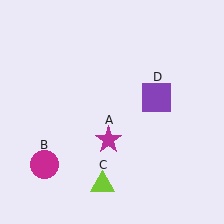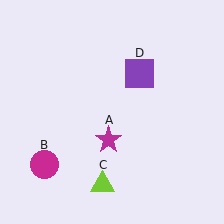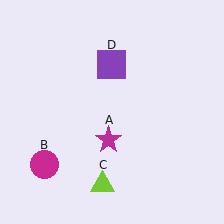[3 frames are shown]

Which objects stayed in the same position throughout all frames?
Magenta star (object A) and magenta circle (object B) and lime triangle (object C) remained stationary.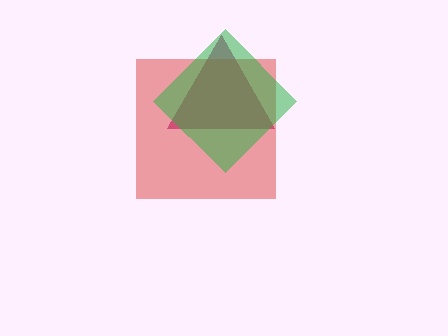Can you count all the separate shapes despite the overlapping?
Yes, there are 3 separate shapes.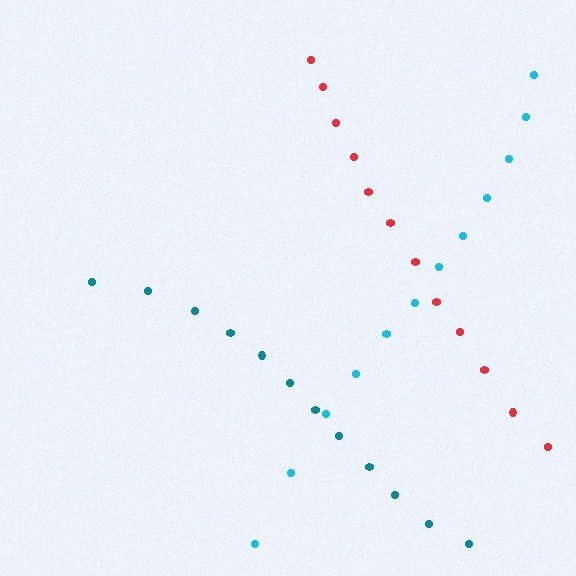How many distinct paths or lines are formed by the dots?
There are 3 distinct paths.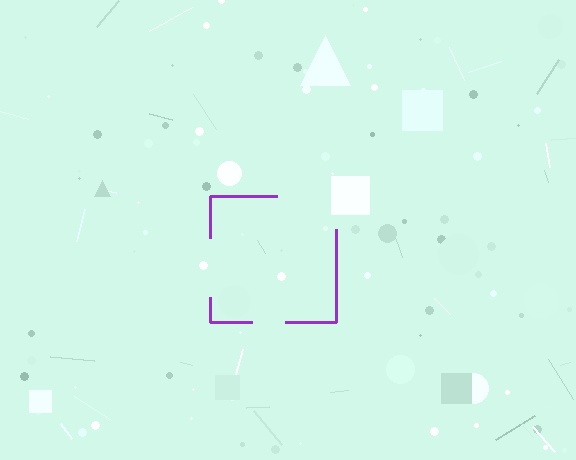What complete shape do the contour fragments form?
The contour fragments form a square.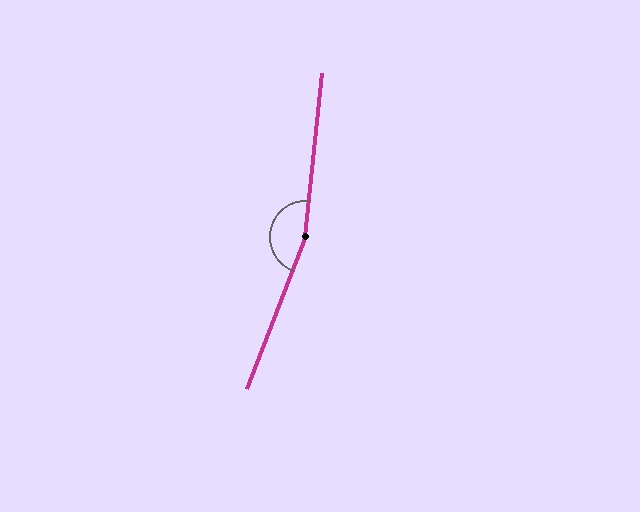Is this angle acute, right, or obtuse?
It is obtuse.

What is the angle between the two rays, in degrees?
Approximately 165 degrees.